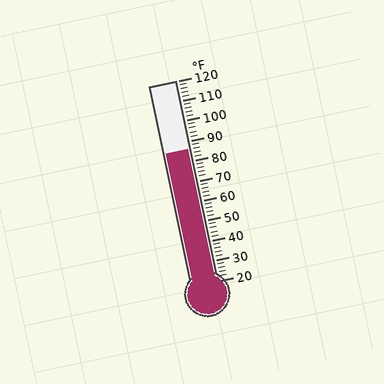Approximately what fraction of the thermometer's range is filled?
The thermometer is filled to approximately 65% of its range.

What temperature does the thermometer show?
The thermometer shows approximately 86°F.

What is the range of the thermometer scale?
The thermometer scale ranges from 20°F to 120°F.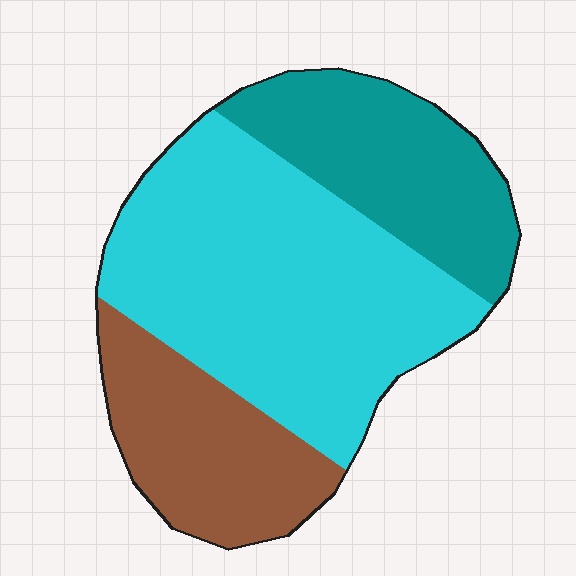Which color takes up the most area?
Cyan, at roughly 50%.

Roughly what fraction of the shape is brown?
Brown takes up between a sixth and a third of the shape.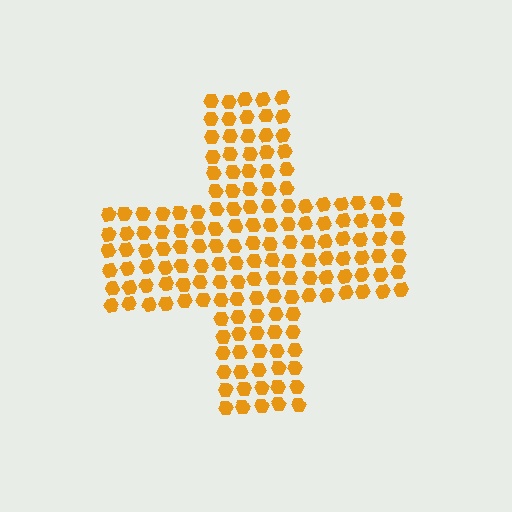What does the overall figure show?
The overall figure shows a cross.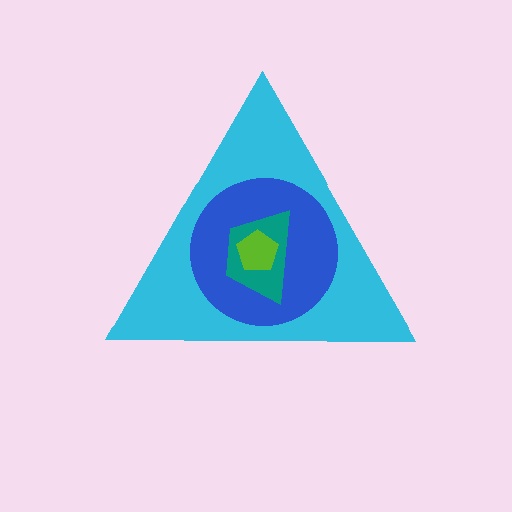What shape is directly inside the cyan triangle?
The blue circle.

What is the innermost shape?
The lime pentagon.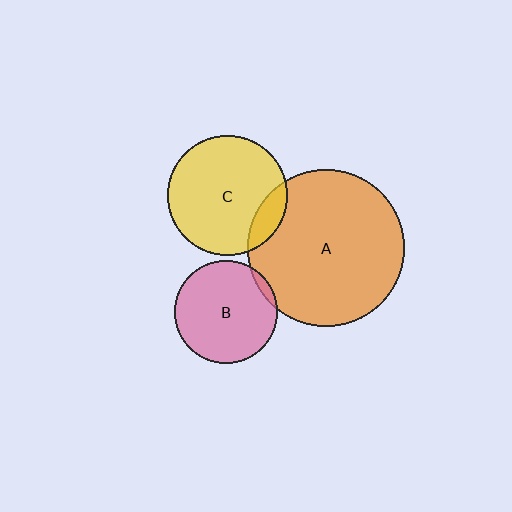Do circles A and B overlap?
Yes.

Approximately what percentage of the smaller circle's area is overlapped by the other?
Approximately 5%.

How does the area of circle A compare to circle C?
Approximately 1.7 times.